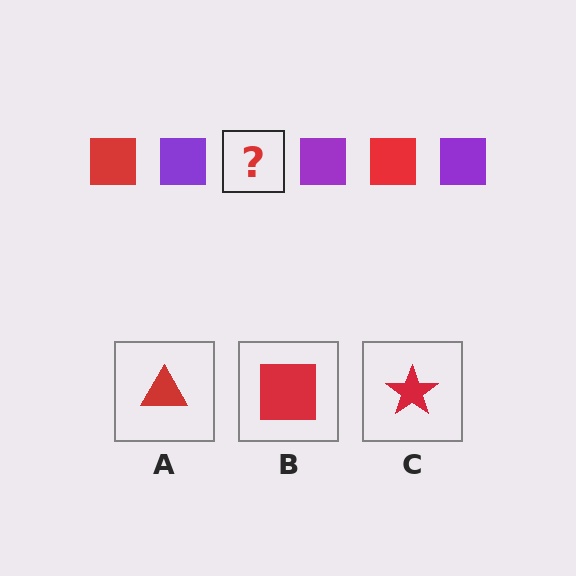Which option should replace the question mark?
Option B.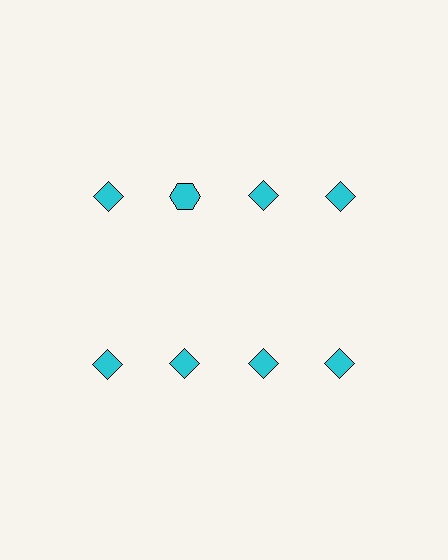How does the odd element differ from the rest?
It has a different shape: hexagon instead of diamond.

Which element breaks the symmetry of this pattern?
The cyan hexagon in the top row, second from left column breaks the symmetry. All other shapes are cyan diamonds.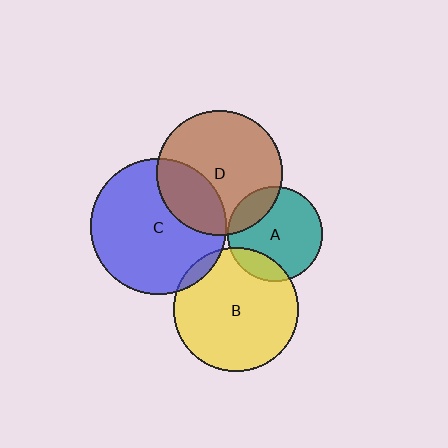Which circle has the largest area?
Circle C (blue).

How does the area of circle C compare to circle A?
Approximately 2.0 times.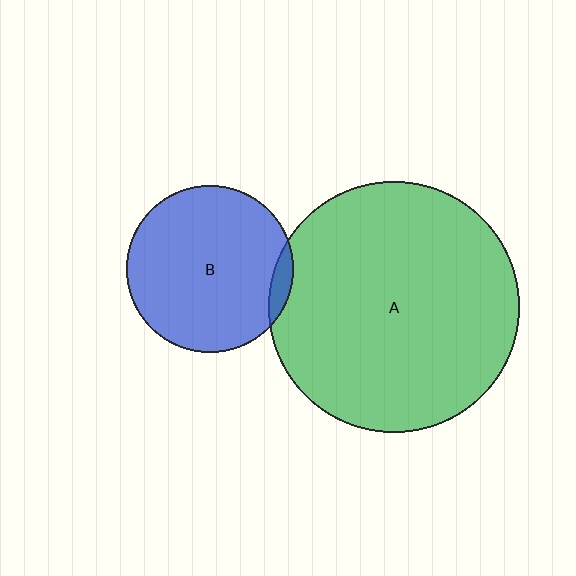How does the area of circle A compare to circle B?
Approximately 2.3 times.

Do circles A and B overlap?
Yes.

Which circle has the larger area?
Circle A (green).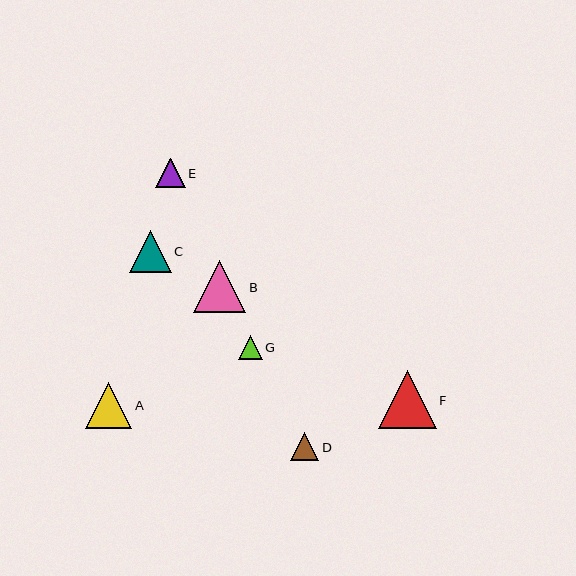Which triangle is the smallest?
Triangle G is the smallest with a size of approximately 24 pixels.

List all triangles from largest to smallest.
From largest to smallest: F, B, A, C, E, D, G.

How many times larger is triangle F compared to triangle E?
Triangle F is approximately 2.0 times the size of triangle E.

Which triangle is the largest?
Triangle F is the largest with a size of approximately 58 pixels.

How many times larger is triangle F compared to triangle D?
Triangle F is approximately 2.0 times the size of triangle D.